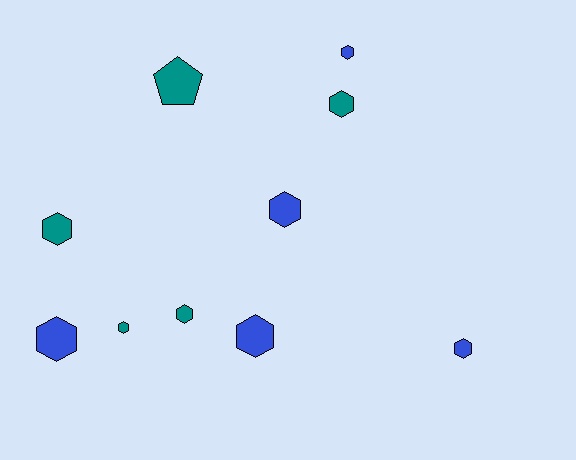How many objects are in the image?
There are 10 objects.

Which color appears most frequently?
Blue, with 5 objects.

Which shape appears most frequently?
Hexagon, with 9 objects.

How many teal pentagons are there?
There is 1 teal pentagon.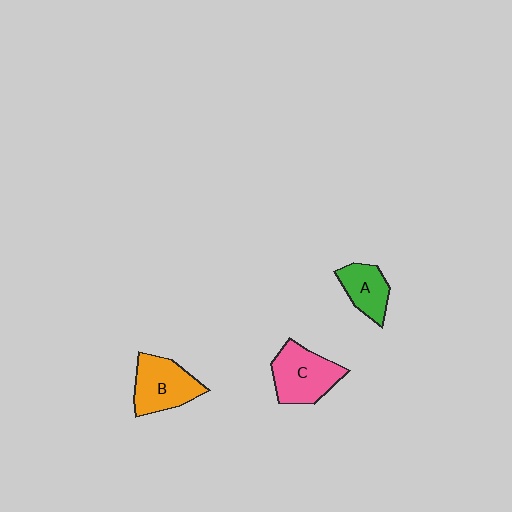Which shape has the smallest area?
Shape A (green).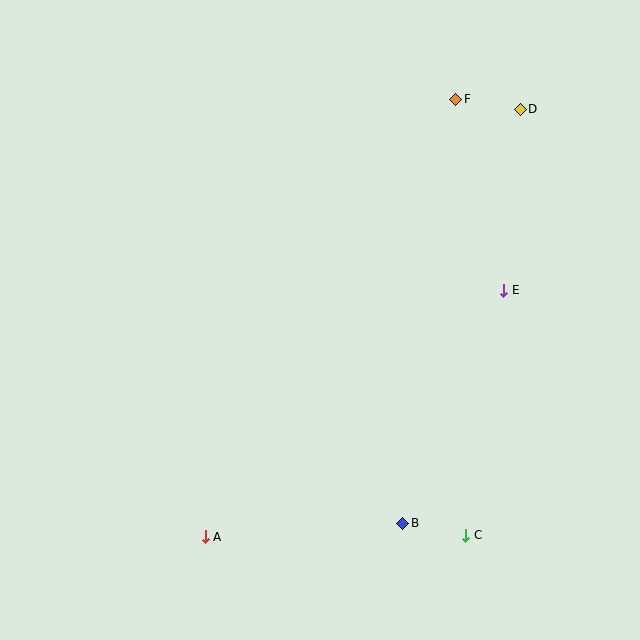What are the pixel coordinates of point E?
Point E is at (504, 290).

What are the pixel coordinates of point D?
Point D is at (520, 109).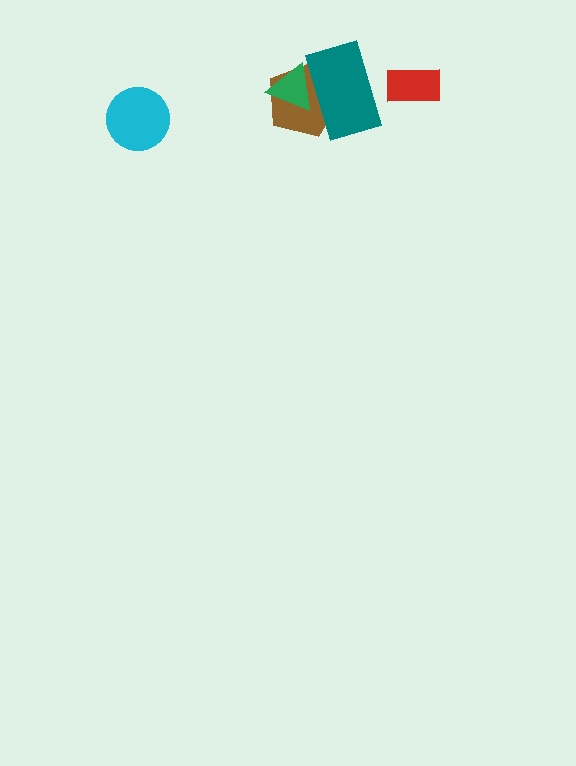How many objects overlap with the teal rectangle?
2 objects overlap with the teal rectangle.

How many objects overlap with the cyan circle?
0 objects overlap with the cyan circle.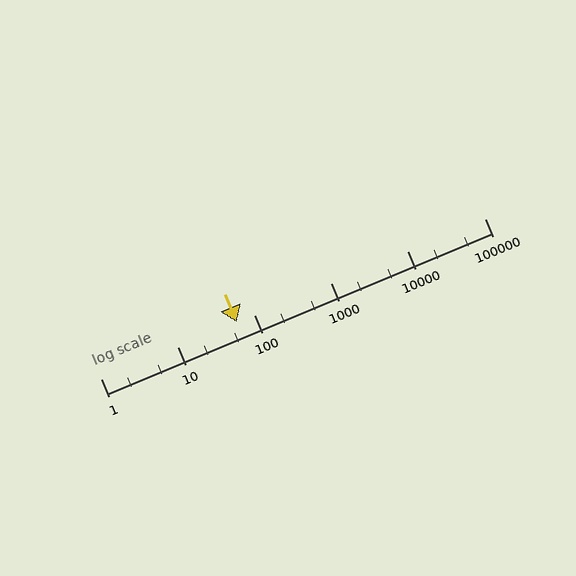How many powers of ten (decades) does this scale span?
The scale spans 5 decades, from 1 to 100000.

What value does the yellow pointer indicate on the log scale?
The pointer indicates approximately 60.